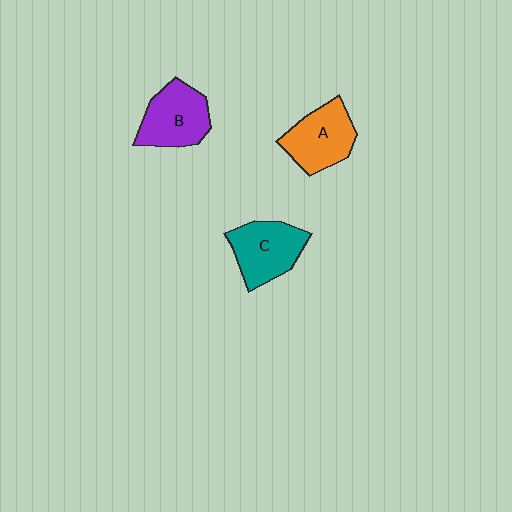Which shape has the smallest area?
Shape A (orange).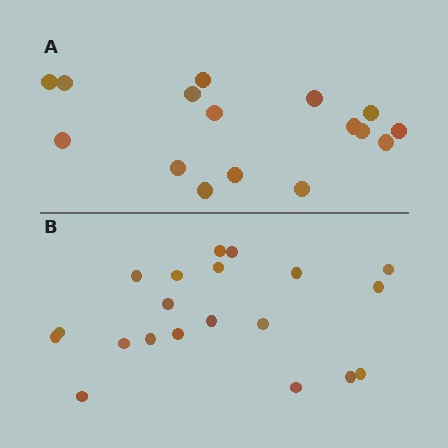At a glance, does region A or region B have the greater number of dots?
Region B (the bottom region) has more dots.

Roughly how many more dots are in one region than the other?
Region B has about 4 more dots than region A.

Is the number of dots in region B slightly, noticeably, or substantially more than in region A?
Region B has noticeably more, but not dramatically so. The ratio is roughly 1.2 to 1.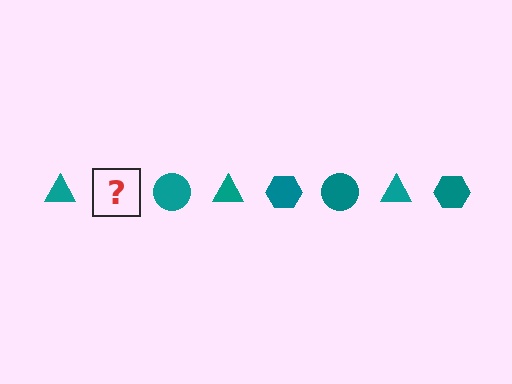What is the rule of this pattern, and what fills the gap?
The rule is that the pattern cycles through triangle, hexagon, circle shapes in teal. The gap should be filled with a teal hexagon.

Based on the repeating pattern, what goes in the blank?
The blank should be a teal hexagon.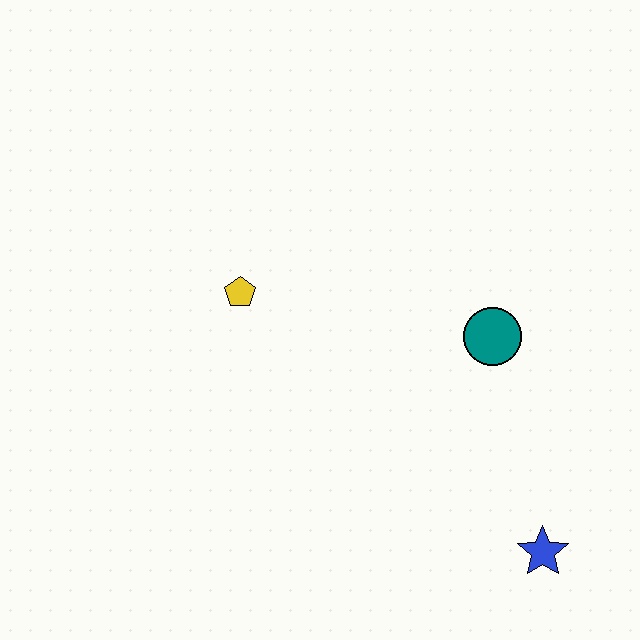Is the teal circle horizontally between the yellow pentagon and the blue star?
Yes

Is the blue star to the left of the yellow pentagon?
No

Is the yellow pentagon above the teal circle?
Yes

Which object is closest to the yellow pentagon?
The teal circle is closest to the yellow pentagon.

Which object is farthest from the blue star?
The yellow pentagon is farthest from the blue star.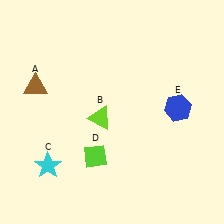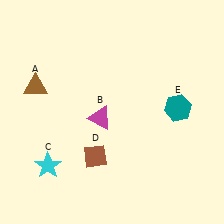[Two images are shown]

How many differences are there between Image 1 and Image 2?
There are 3 differences between the two images.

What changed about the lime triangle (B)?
In Image 1, B is lime. In Image 2, it changed to magenta.